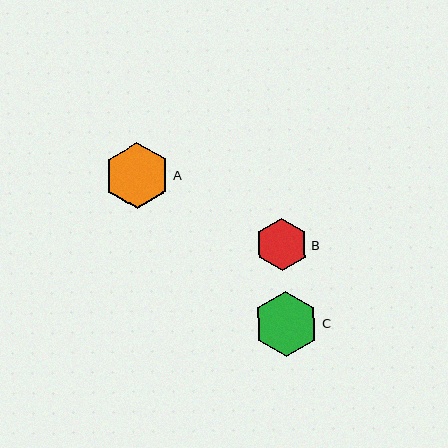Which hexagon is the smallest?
Hexagon B is the smallest with a size of approximately 52 pixels.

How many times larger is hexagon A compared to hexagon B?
Hexagon A is approximately 1.3 times the size of hexagon B.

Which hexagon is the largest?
Hexagon A is the largest with a size of approximately 66 pixels.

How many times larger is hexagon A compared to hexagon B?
Hexagon A is approximately 1.3 times the size of hexagon B.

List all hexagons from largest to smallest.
From largest to smallest: A, C, B.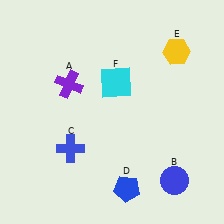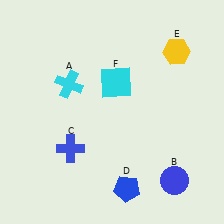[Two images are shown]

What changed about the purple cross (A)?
In Image 1, A is purple. In Image 2, it changed to cyan.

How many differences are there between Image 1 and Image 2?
There is 1 difference between the two images.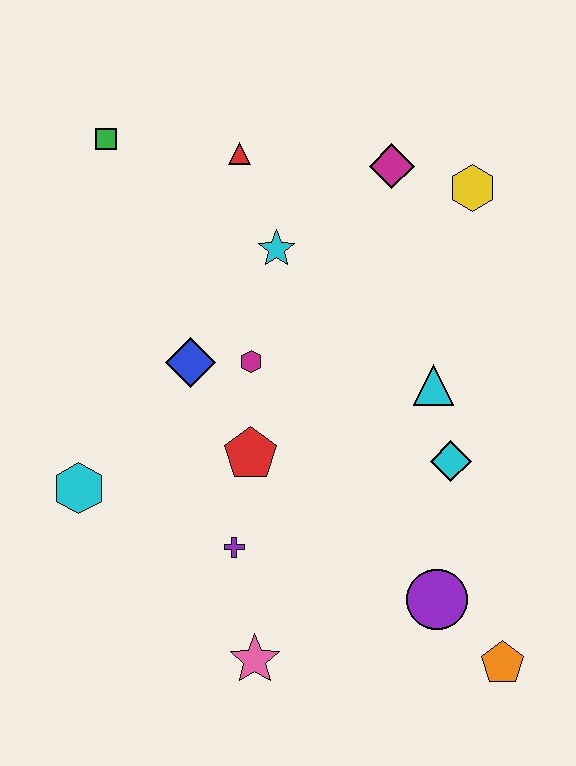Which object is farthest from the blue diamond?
The orange pentagon is farthest from the blue diamond.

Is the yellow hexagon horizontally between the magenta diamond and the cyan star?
No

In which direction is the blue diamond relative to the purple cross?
The blue diamond is above the purple cross.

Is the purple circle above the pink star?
Yes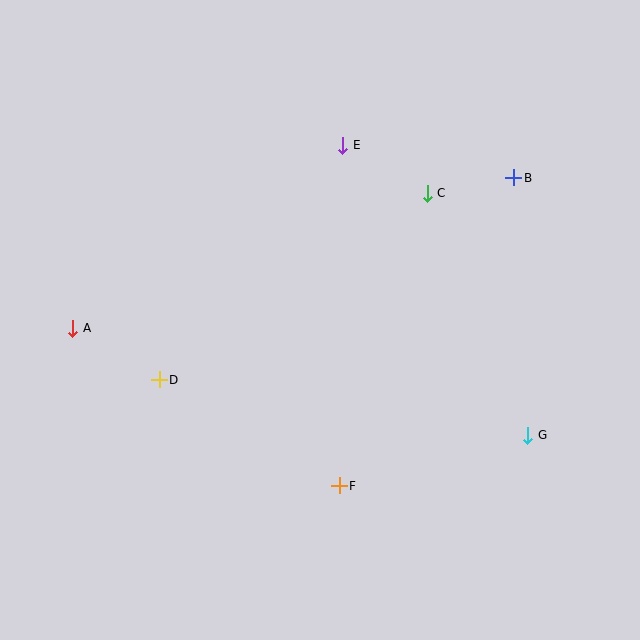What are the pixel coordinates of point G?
Point G is at (528, 435).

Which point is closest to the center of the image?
Point C at (427, 193) is closest to the center.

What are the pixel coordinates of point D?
Point D is at (159, 380).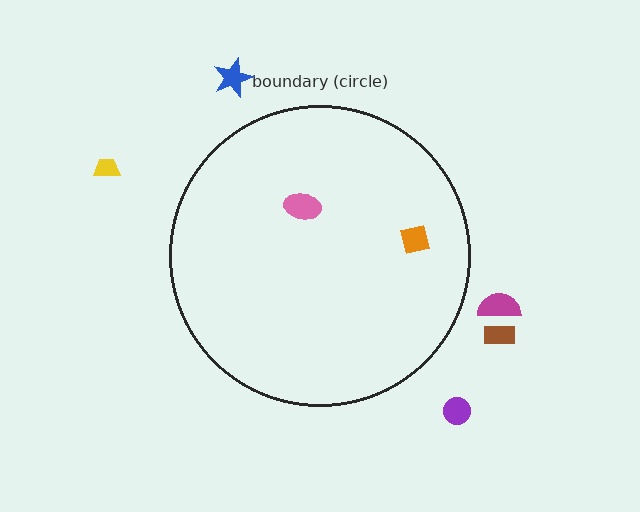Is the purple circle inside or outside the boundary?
Outside.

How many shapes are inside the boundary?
2 inside, 5 outside.